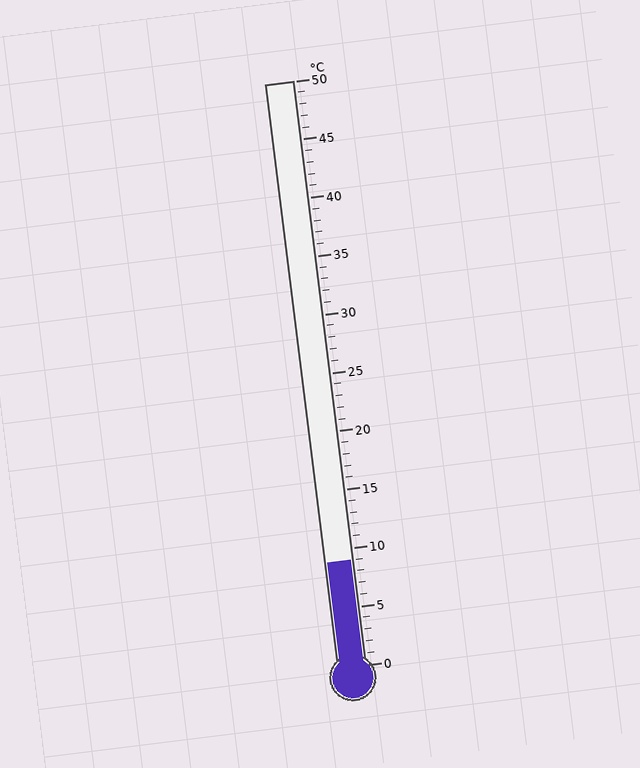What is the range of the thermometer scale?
The thermometer scale ranges from 0°C to 50°C.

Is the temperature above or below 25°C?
The temperature is below 25°C.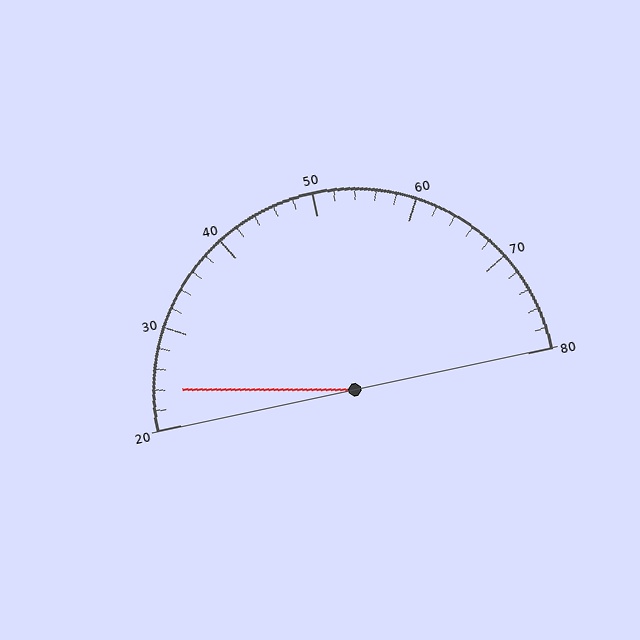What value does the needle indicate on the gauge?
The needle indicates approximately 24.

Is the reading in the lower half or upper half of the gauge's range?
The reading is in the lower half of the range (20 to 80).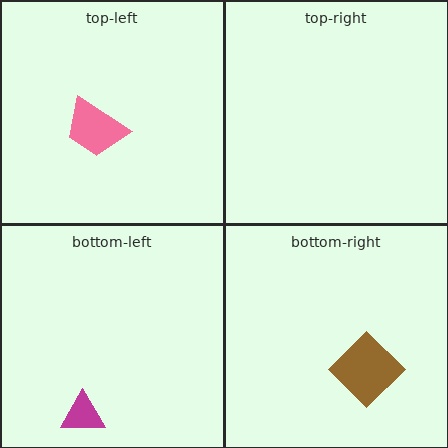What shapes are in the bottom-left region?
The magenta triangle.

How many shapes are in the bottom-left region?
1.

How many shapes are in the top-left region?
1.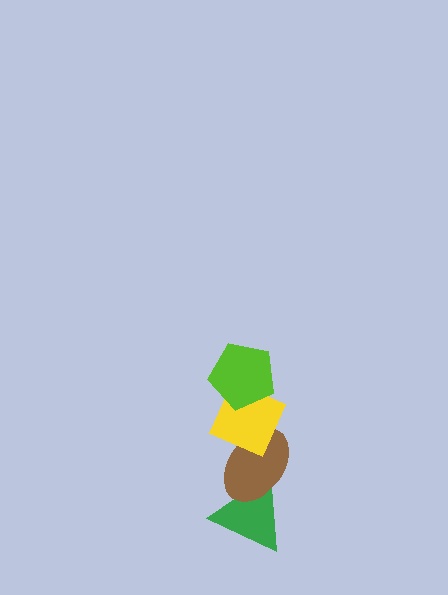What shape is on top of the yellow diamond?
The lime pentagon is on top of the yellow diamond.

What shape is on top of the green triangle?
The brown ellipse is on top of the green triangle.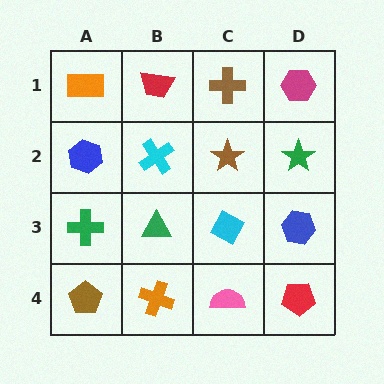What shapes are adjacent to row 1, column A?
A blue hexagon (row 2, column A), a red trapezoid (row 1, column B).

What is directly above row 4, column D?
A blue hexagon.